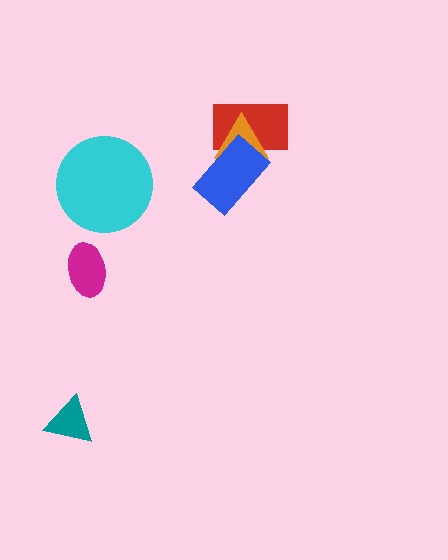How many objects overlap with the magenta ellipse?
0 objects overlap with the magenta ellipse.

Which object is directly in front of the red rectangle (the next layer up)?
The orange triangle is directly in front of the red rectangle.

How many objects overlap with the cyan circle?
0 objects overlap with the cyan circle.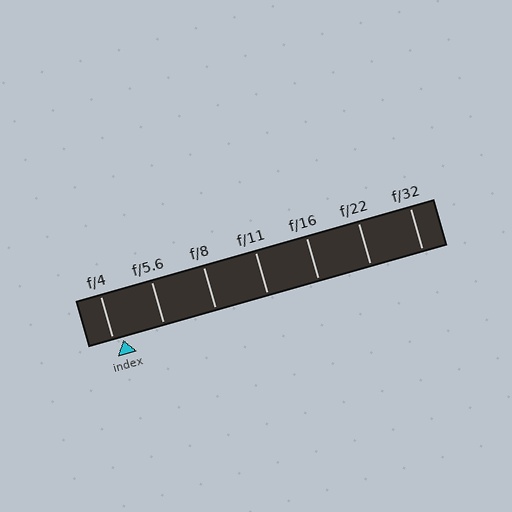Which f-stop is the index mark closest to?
The index mark is closest to f/4.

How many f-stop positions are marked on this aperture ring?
There are 7 f-stop positions marked.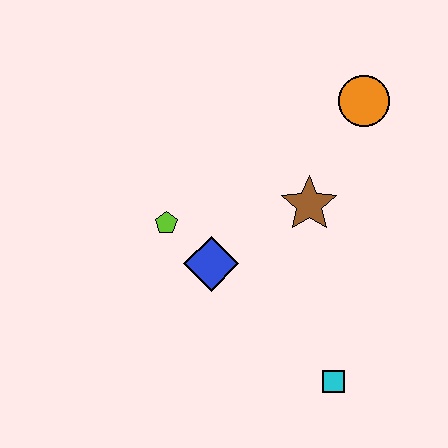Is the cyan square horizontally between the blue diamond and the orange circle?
Yes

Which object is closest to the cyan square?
The blue diamond is closest to the cyan square.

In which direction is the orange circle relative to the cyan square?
The orange circle is above the cyan square.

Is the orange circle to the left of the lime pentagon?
No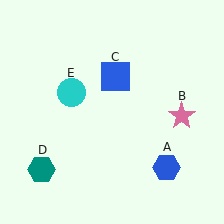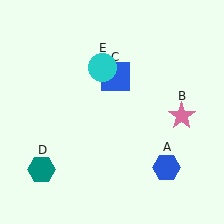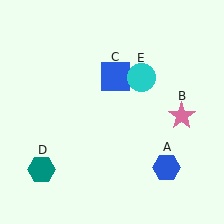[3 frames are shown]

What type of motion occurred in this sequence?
The cyan circle (object E) rotated clockwise around the center of the scene.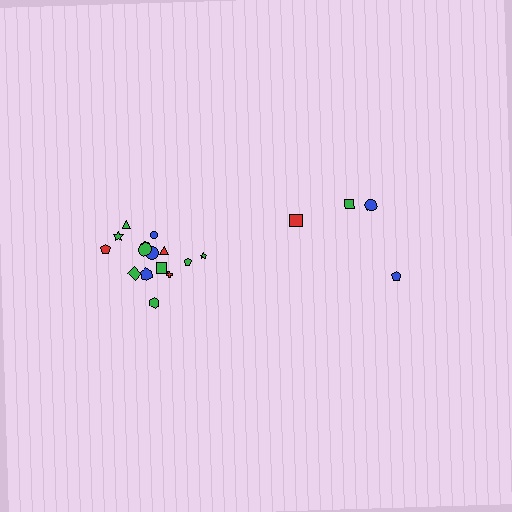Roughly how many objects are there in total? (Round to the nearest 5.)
Roughly 20 objects in total.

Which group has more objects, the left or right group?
The left group.